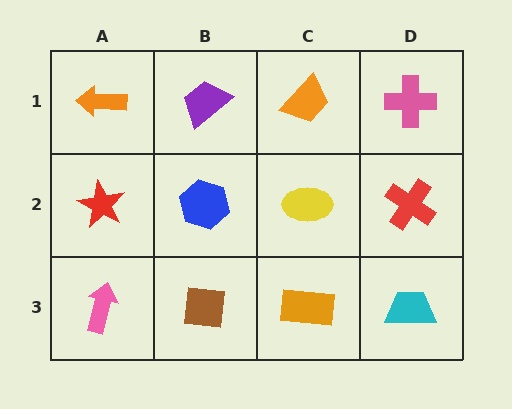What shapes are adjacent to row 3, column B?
A blue hexagon (row 2, column B), a pink arrow (row 3, column A), an orange rectangle (row 3, column C).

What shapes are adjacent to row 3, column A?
A red star (row 2, column A), a brown square (row 3, column B).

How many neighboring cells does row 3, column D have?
2.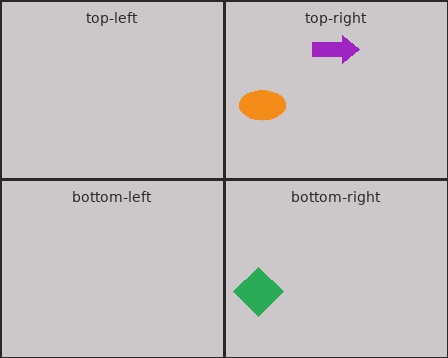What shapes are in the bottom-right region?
The green diamond.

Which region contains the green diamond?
The bottom-right region.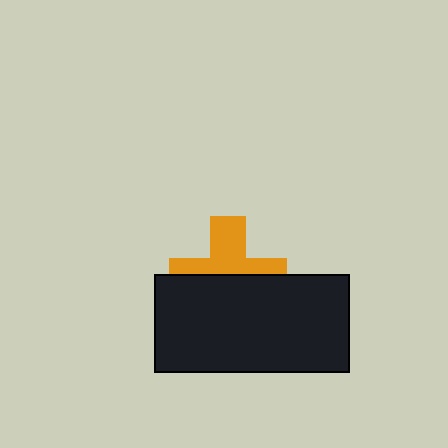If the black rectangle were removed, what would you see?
You would see the complete orange cross.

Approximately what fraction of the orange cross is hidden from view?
Roughly 53% of the orange cross is hidden behind the black rectangle.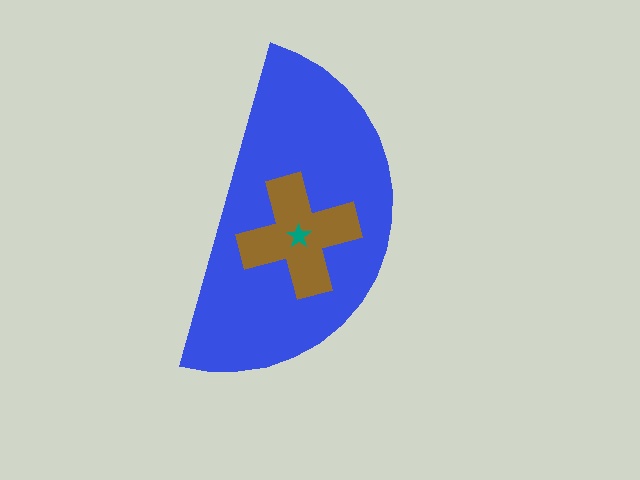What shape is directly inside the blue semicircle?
The brown cross.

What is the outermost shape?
The blue semicircle.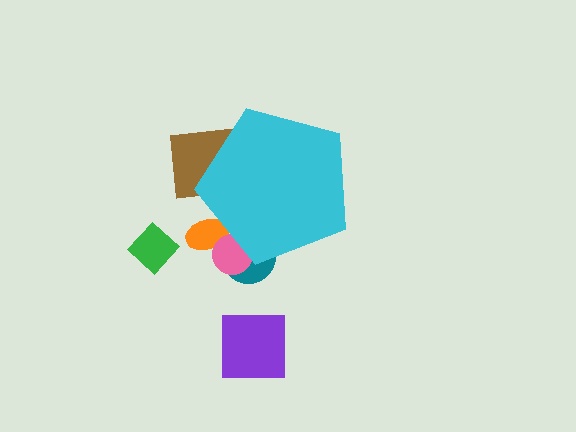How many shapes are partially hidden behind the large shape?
4 shapes are partially hidden.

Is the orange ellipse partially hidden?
Yes, the orange ellipse is partially hidden behind the cyan pentagon.